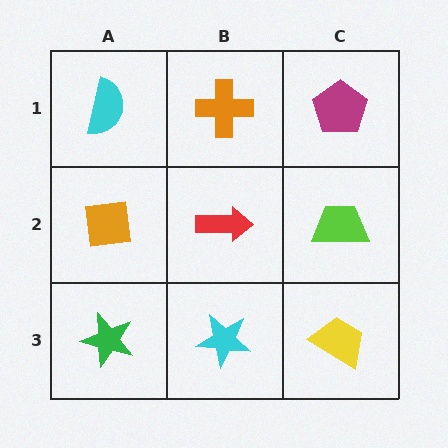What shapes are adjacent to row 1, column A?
An orange square (row 2, column A), an orange cross (row 1, column B).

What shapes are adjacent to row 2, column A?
A cyan semicircle (row 1, column A), a green star (row 3, column A), a red arrow (row 2, column B).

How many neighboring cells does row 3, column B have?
3.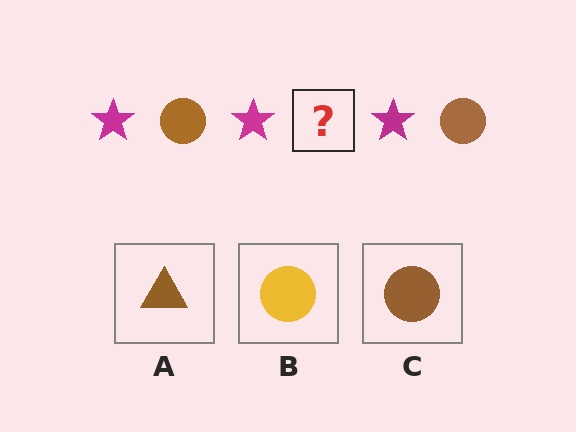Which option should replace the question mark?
Option C.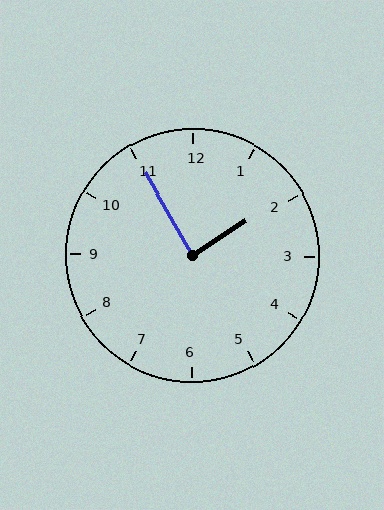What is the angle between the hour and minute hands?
Approximately 88 degrees.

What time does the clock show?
1:55.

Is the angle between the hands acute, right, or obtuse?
It is right.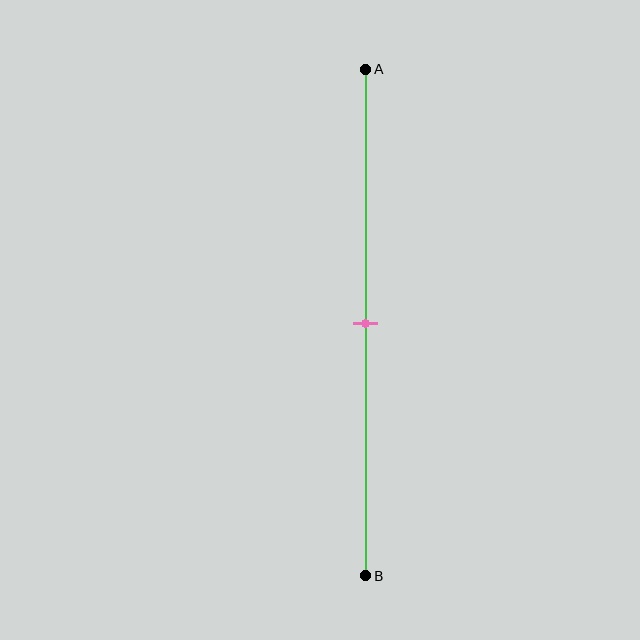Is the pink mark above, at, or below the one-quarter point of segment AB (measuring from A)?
The pink mark is below the one-quarter point of segment AB.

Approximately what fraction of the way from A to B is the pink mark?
The pink mark is approximately 50% of the way from A to B.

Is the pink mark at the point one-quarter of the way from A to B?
No, the mark is at about 50% from A, not at the 25% one-quarter point.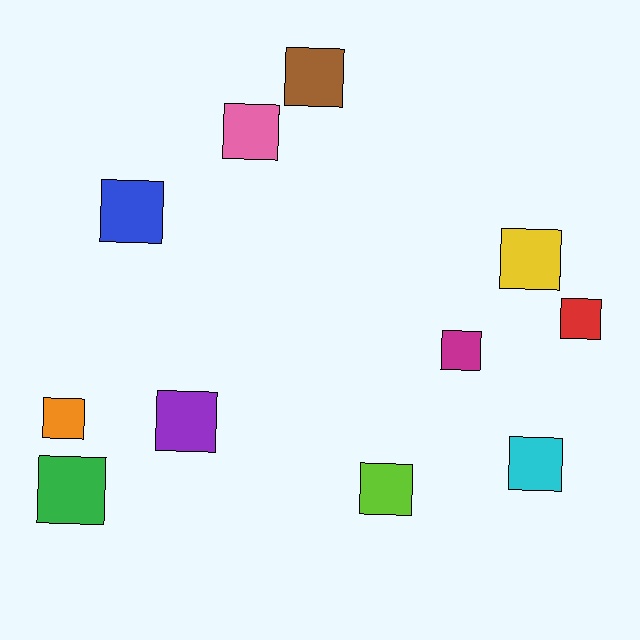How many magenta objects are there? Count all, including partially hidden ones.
There is 1 magenta object.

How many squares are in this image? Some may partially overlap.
There are 11 squares.